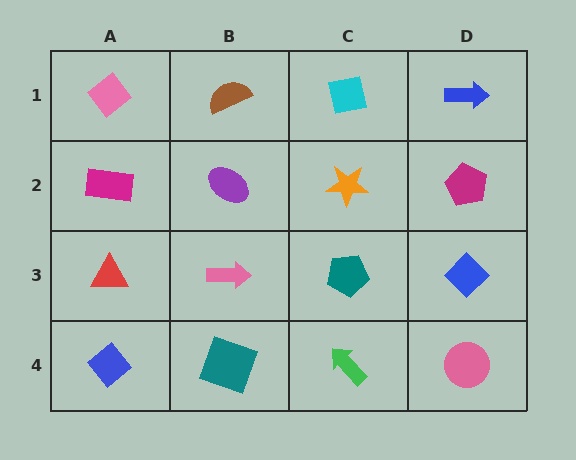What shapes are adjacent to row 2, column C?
A cyan square (row 1, column C), a teal pentagon (row 3, column C), a purple ellipse (row 2, column B), a magenta pentagon (row 2, column D).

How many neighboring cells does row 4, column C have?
3.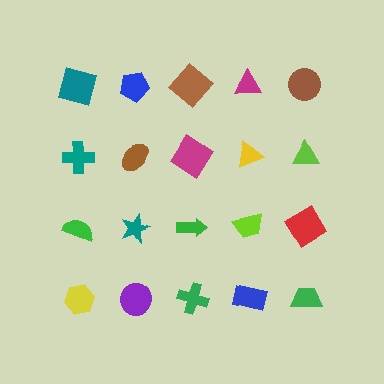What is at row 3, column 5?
A red diamond.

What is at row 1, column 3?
A brown diamond.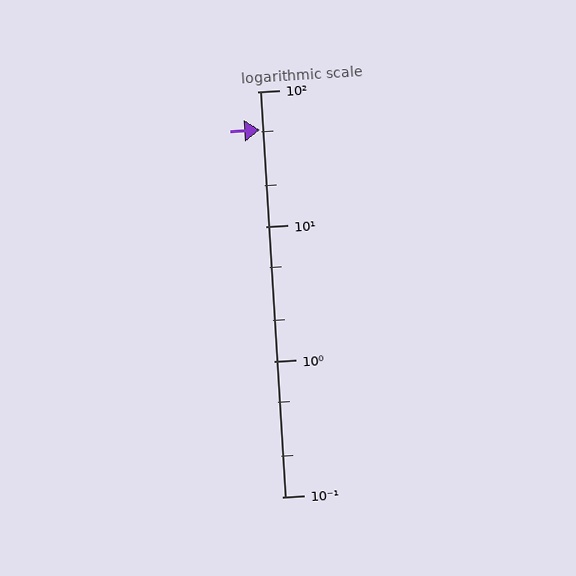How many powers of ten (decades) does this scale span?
The scale spans 3 decades, from 0.1 to 100.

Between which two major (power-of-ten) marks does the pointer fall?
The pointer is between 10 and 100.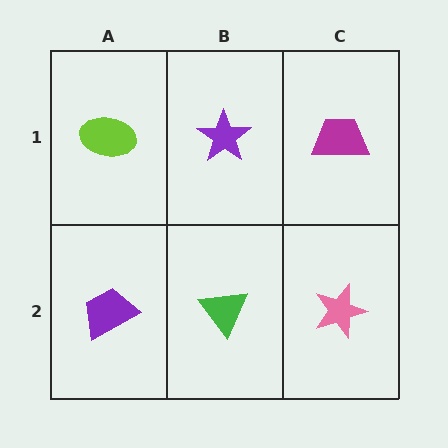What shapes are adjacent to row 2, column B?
A purple star (row 1, column B), a purple trapezoid (row 2, column A), a pink star (row 2, column C).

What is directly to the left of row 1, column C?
A purple star.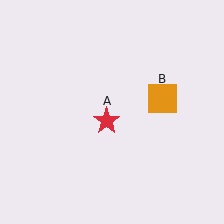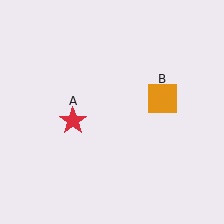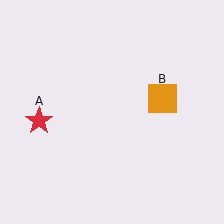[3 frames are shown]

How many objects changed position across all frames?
1 object changed position: red star (object A).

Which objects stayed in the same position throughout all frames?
Orange square (object B) remained stationary.